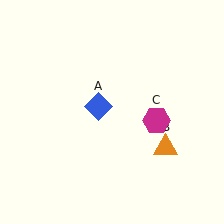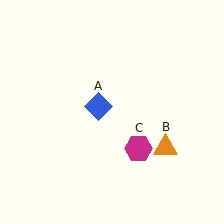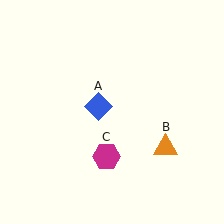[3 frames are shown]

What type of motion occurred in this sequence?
The magenta hexagon (object C) rotated clockwise around the center of the scene.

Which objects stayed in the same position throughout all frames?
Blue diamond (object A) and orange triangle (object B) remained stationary.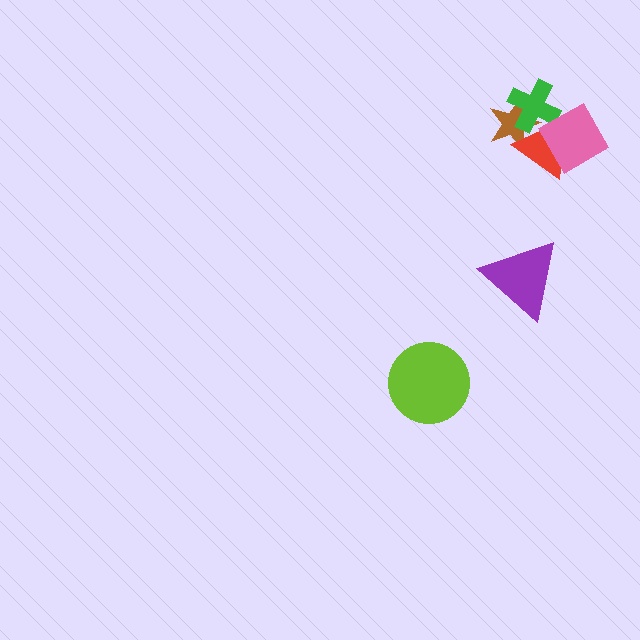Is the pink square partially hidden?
No, no other shape covers it.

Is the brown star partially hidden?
Yes, it is partially covered by another shape.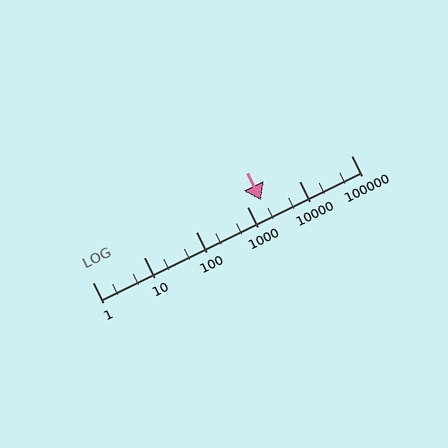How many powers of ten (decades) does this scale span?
The scale spans 5 decades, from 1 to 100000.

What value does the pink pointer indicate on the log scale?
The pointer indicates approximately 1800.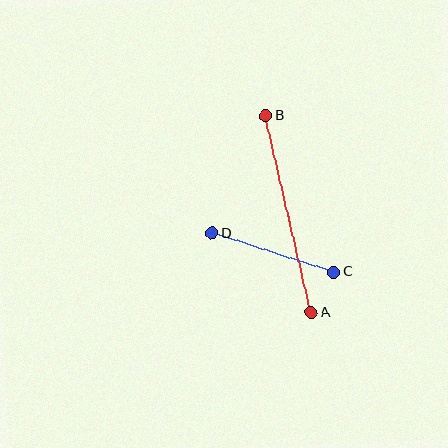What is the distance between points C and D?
The distance is approximately 127 pixels.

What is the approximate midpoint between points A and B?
The midpoint is at approximately (289, 214) pixels.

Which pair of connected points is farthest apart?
Points A and B are farthest apart.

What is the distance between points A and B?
The distance is approximately 202 pixels.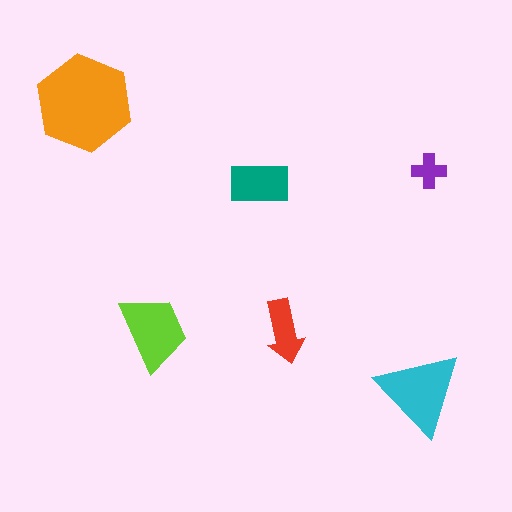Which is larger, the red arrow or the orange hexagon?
The orange hexagon.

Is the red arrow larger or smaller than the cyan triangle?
Smaller.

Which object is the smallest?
The purple cross.